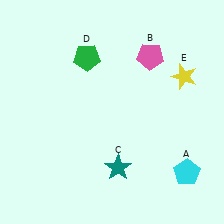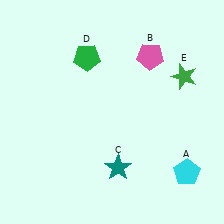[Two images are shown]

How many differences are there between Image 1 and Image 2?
There is 1 difference between the two images.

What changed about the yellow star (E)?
In Image 1, E is yellow. In Image 2, it changed to green.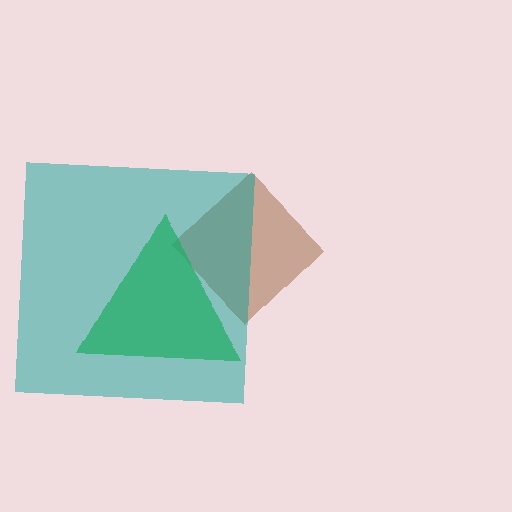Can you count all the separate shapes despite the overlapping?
Yes, there are 3 separate shapes.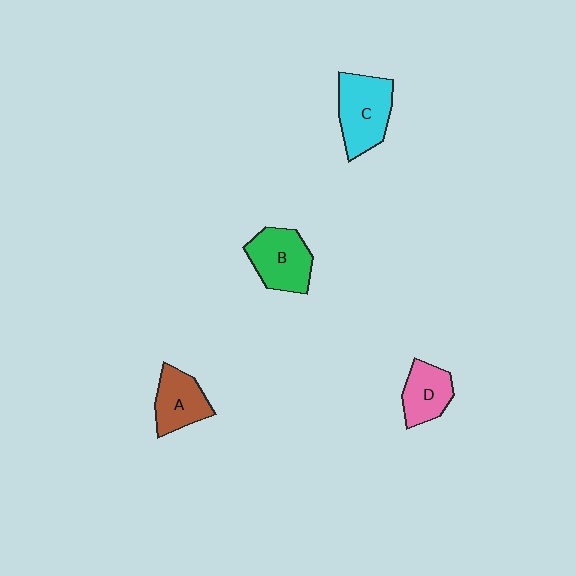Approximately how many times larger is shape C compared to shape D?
Approximately 1.5 times.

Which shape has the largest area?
Shape C (cyan).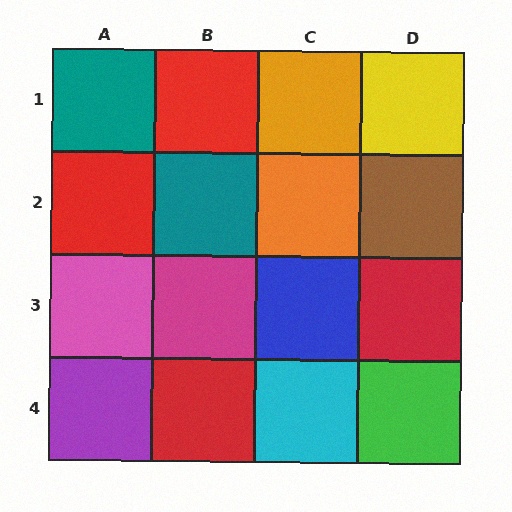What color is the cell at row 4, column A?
Purple.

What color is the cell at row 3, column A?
Pink.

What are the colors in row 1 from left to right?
Teal, red, orange, yellow.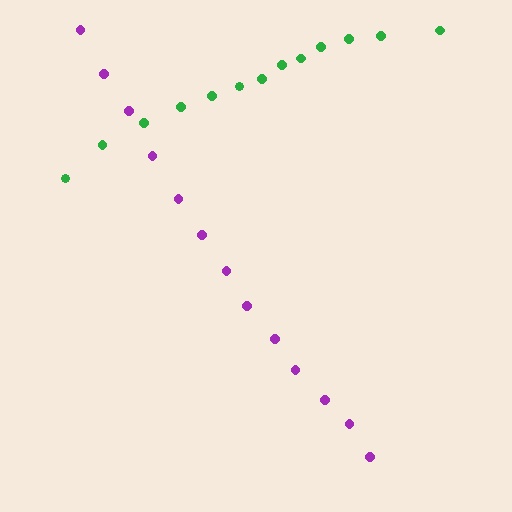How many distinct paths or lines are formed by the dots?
There are 2 distinct paths.